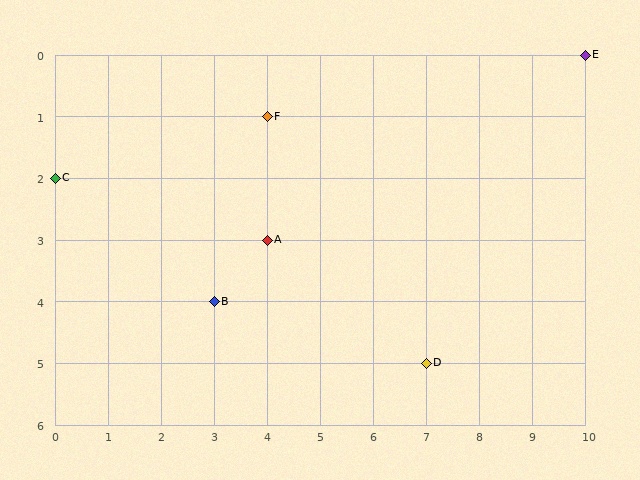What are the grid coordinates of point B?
Point B is at grid coordinates (3, 4).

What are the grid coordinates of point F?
Point F is at grid coordinates (4, 1).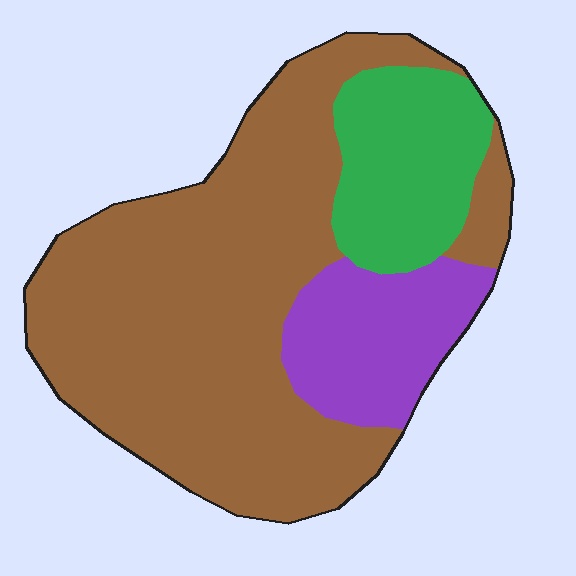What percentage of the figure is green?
Green covers 17% of the figure.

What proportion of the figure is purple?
Purple covers 16% of the figure.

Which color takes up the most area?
Brown, at roughly 65%.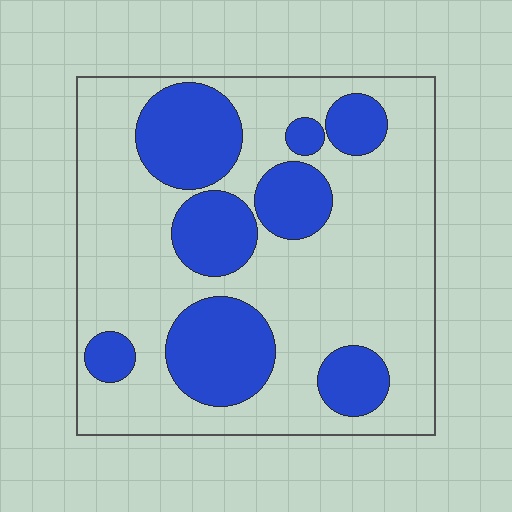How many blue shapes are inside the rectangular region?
8.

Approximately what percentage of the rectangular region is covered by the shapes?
Approximately 30%.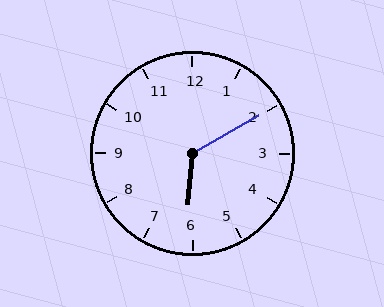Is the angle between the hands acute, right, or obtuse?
It is obtuse.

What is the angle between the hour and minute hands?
Approximately 125 degrees.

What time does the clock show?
6:10.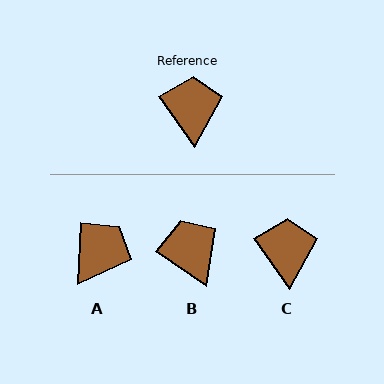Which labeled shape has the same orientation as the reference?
C.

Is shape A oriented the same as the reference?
No, it is off by about 37 degrees.